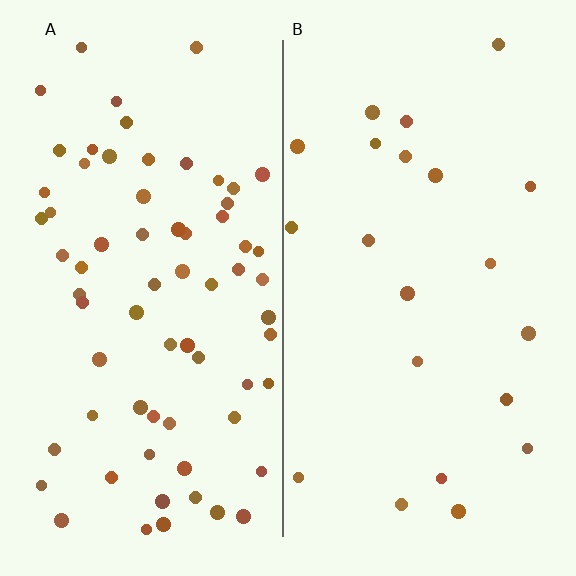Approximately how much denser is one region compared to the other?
Approximately 3.3× — region A over region B.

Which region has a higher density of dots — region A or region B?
A (the left).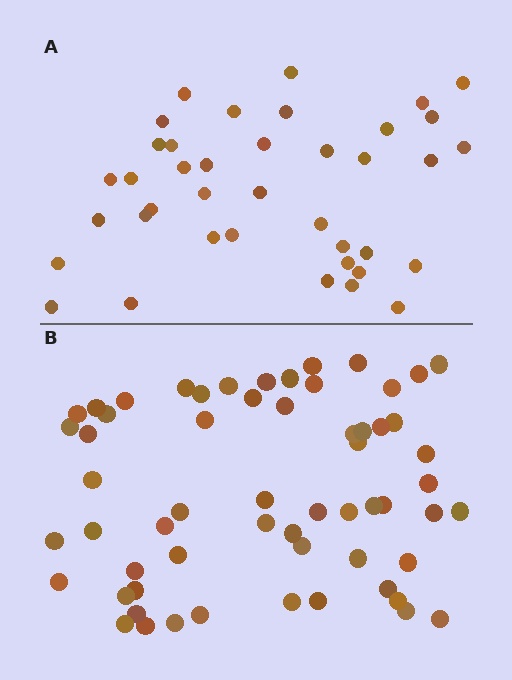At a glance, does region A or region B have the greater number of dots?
Region B (the bottom region) has more dots.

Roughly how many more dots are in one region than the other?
Region B has approximately 20 more dots than region A.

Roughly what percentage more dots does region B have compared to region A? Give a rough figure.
About 55% more.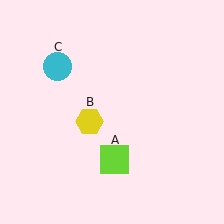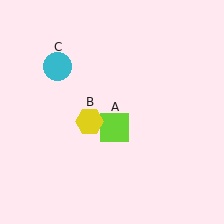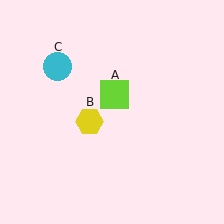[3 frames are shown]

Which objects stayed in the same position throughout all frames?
Yellow hexagon (object B) and cyan circle (object C) remained stationary.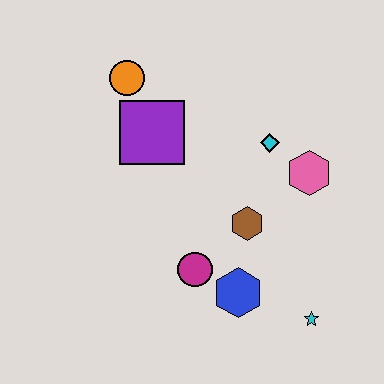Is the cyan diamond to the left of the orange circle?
No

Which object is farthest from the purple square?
The cyan star is farthest from the purple square.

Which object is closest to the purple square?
The orange circle is closest to the purple square.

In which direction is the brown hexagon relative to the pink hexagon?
The brown hexagon is to the left of the pink hexagon.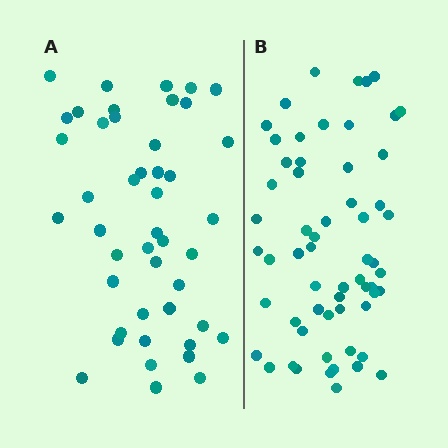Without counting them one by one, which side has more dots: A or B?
Region B (the right region) has more dots.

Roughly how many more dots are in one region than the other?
Region B has approximately 15 more dots than region A.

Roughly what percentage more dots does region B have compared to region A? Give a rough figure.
About 35% more.